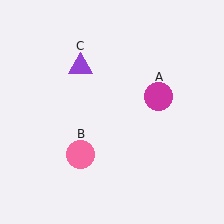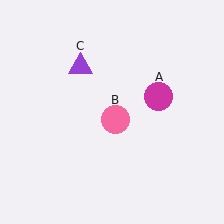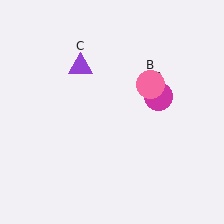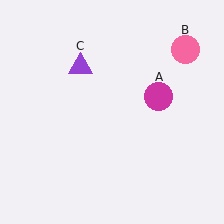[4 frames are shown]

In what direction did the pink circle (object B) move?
The pink circle (object B) moved up and to the right.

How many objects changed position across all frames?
1 object changed position: pink circle (object B).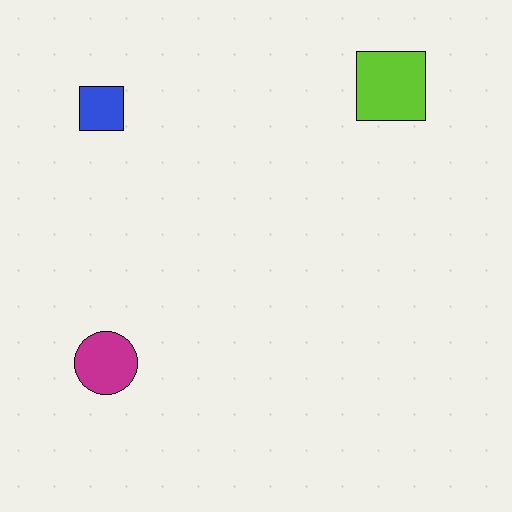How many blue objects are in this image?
There is 1 blue object.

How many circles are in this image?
There is 1 circle.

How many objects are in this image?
There are 3 objects.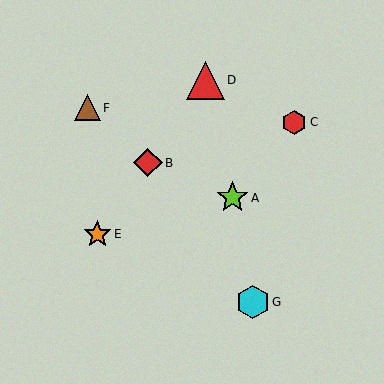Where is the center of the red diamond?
The center of the red diamond is at (148, 163).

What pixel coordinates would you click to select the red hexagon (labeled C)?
Click at (294, 122) to select the red hexagon C.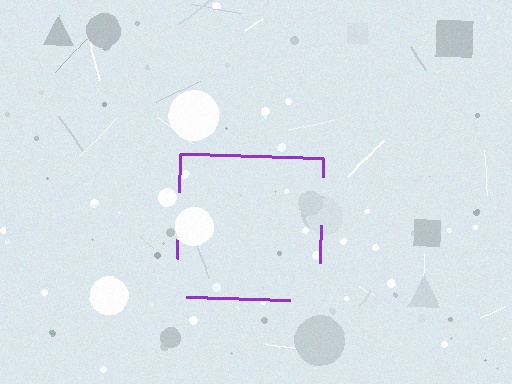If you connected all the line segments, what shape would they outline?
They would outline a square.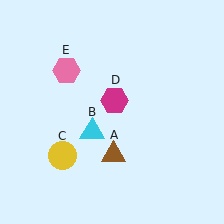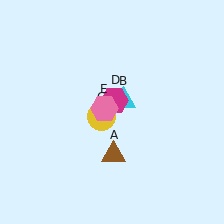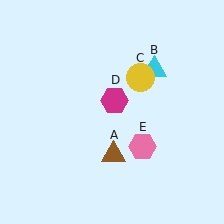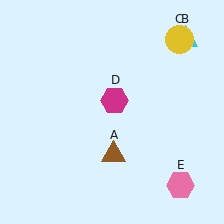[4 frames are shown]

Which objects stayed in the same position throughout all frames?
Brown triangle (object A) and magenta hexagon (object D) remained stationary.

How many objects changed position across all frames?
3 objects changed position: cyan triangle (object B), yellow circle (object C), pink hexagon (object E).